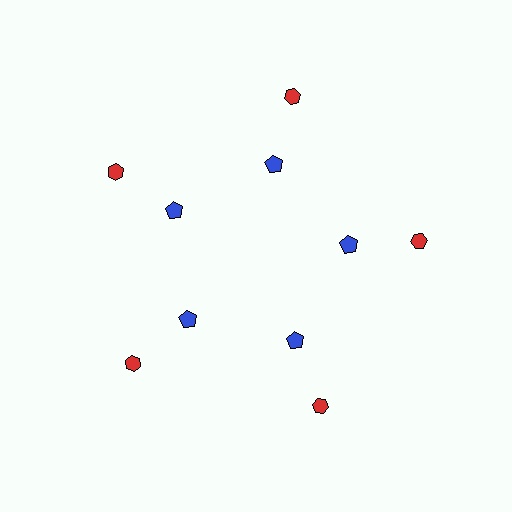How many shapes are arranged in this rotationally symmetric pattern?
There are 10 shapes, arranged in 5 groups of 2.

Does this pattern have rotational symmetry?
Yes, this pattern has 5-fold rotational symmetry. It looks the same after rotating 72 degrees around the center.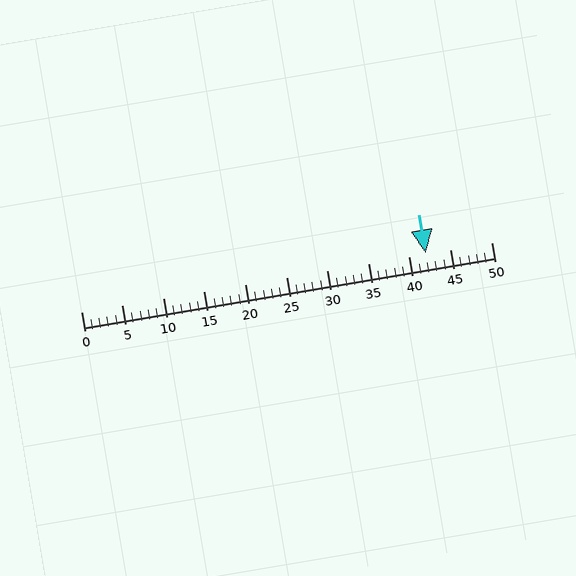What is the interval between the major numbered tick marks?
The major tick marks are spaced 5 units apart.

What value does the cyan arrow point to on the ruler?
The cyan arrow points to approximately 42.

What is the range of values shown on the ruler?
The ruler shows values from 0 to 50.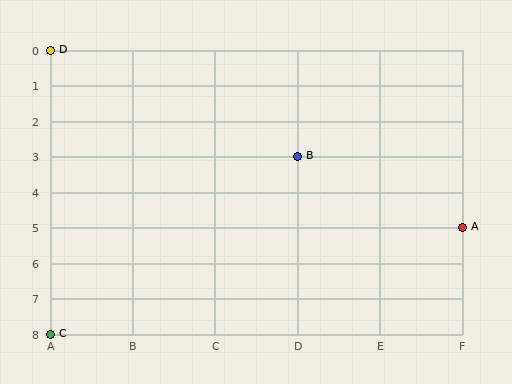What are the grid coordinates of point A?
Point A is at grid coordinates (F, 5).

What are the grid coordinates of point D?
Point D is at grid coordinates (A, 0).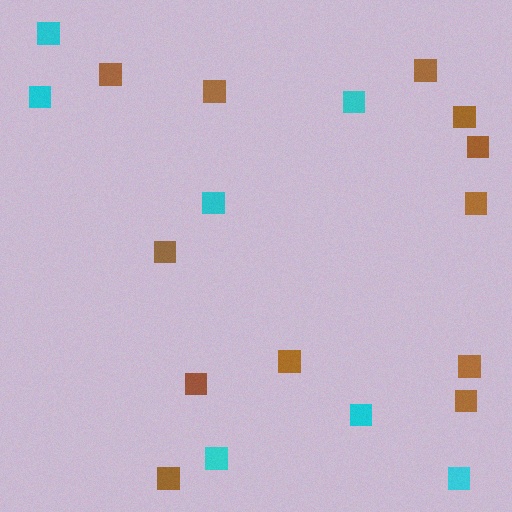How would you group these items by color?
There are 2 groups: one group of brown squares (12) and one group of cyan squares (7).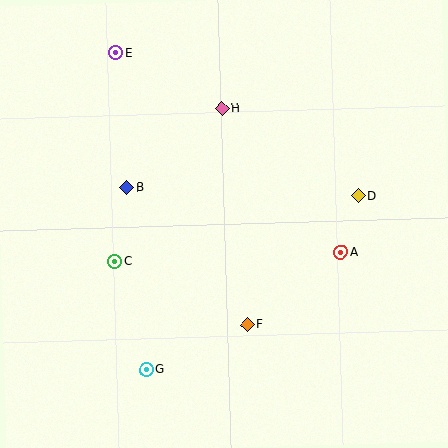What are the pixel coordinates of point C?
Point C is at (115, 261).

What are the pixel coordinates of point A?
Point A is at (341, 253).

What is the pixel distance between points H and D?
The distance between H and D is 162 pixels.